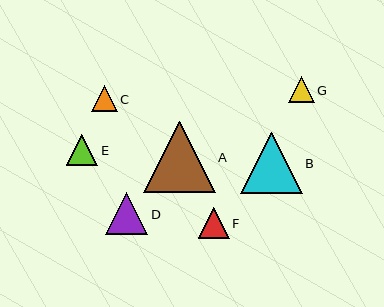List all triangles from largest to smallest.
From largest to smallest: A, B, D, F, E, C, G.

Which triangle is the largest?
Triangle A is the largest with a size of approximately 71 pixels.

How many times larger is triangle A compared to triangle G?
Triangle A is approximately 2.8 times the size of triangle G.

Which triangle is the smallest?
Triangle G is the smallest with a size of approximately 25 pixels.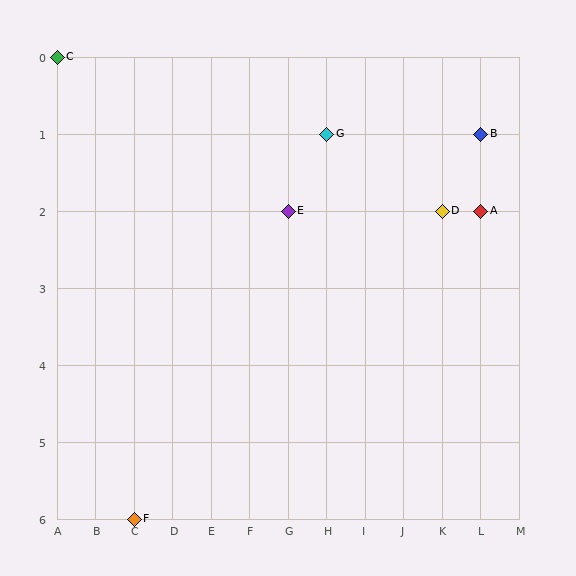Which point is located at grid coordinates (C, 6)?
Point F is at (C, 6).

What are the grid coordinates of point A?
Point A is at grid coordinates (L, 2).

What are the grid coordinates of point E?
Point E is at grid coordinates (G, 2).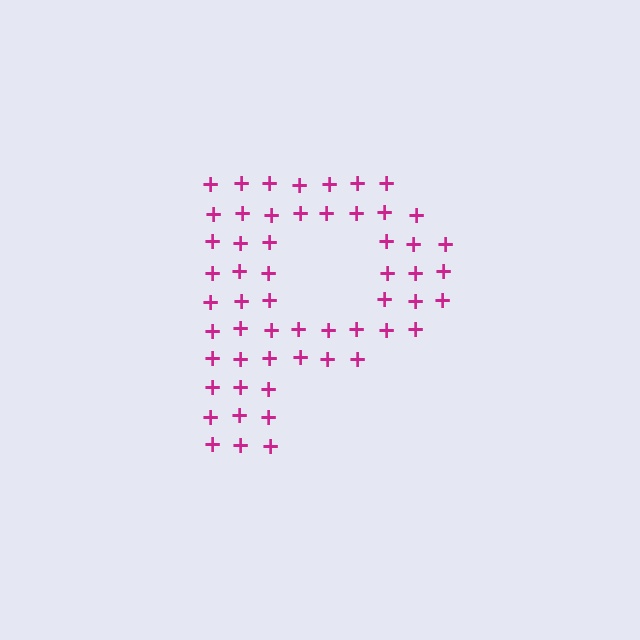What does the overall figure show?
The overall figure shows the letter P.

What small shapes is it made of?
It is made of small plus signs.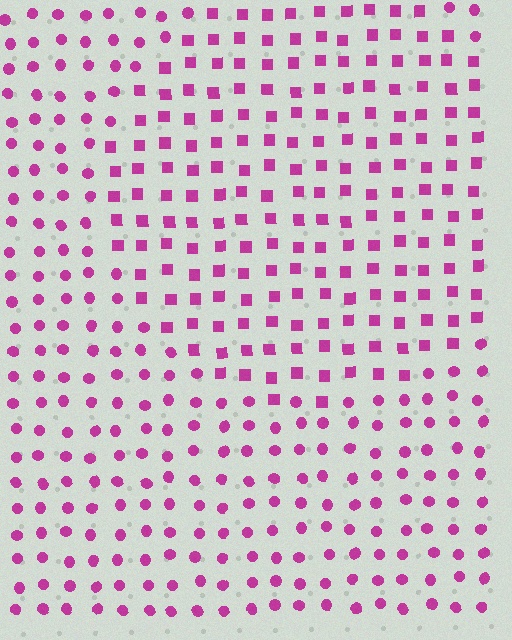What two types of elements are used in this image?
The image uses squares inside the circle region and circles outside it.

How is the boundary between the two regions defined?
The boundary is defined by a change in element shape: squares inside vs. circles outside. All elements share the same color and spacing.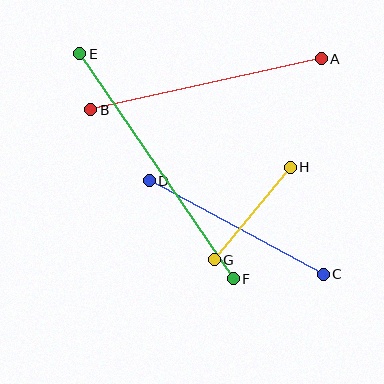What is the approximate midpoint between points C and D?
The midpoint is at approximately (236, 228) pixels.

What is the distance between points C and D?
The distance is approximately 197 pixels.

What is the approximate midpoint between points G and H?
The midpoint is at approximately (252, 214) pixels.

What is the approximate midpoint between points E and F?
The midpoint is at approximately (157, 166) pixels.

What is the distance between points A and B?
The distance is approximately 236 pixels.